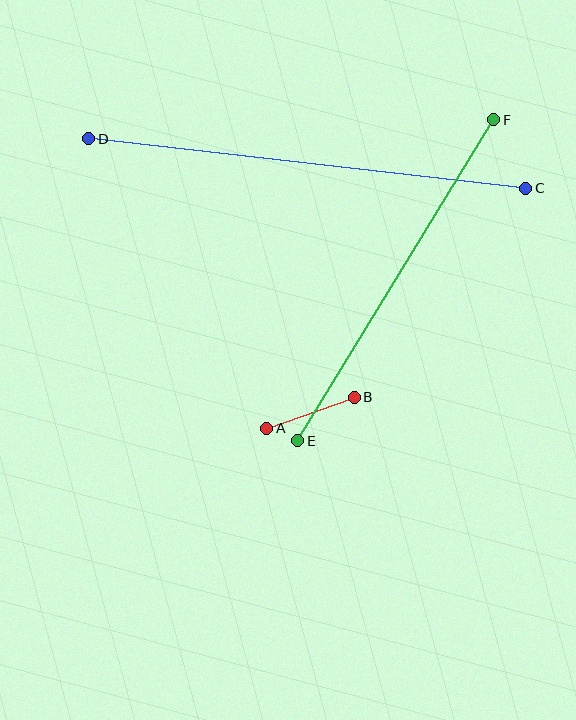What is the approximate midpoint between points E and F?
The midpoint is at approximately (396, 280) pixels.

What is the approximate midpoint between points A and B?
The midpoint is at approximately (311, 413) pixels.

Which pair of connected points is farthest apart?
Points C and D are farthest apart.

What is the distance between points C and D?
The distance is approximately 440 pixels.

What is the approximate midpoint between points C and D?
The midpoint is at approximately (307, 164) pixels.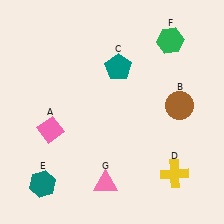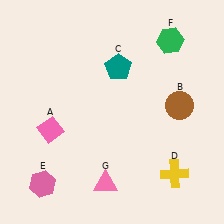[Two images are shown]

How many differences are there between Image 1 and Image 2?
There is 1 difference between the two images.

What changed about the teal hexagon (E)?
In Image 1, E is teal. In Image 2, it changed to pink.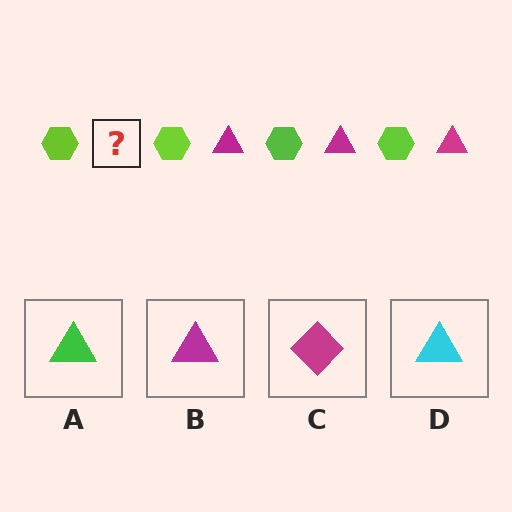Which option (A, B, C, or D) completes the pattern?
B.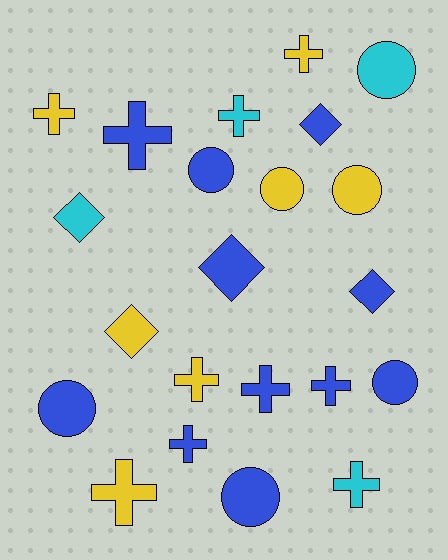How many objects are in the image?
There are 22 objects.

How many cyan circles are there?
There is 1 cyan circle.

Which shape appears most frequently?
Cross, with 10 objects.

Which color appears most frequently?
Blue, with 11 objects.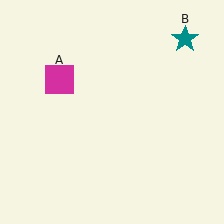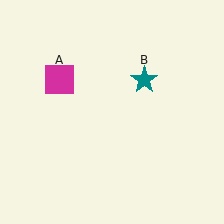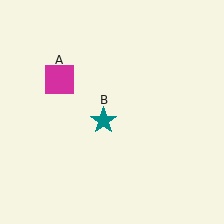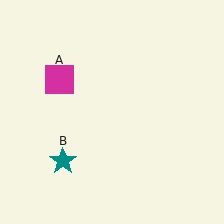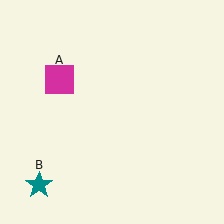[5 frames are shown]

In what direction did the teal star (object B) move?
The teal star (object B) moved down and to the left.